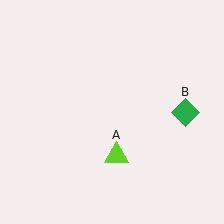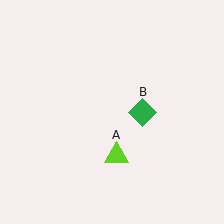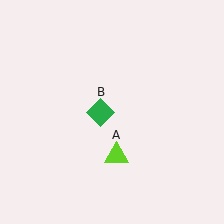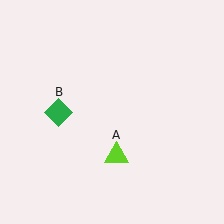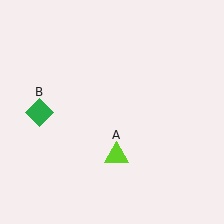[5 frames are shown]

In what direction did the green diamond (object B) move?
The green diamond (object B) moved left.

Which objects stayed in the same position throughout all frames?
Lime triangle (object A) remained stationary.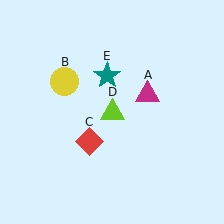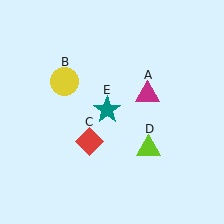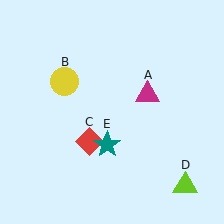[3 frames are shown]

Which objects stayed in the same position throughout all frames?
Magenta triangle (object A) and yellow circle (object B) and red diamond (object C) remained stationary.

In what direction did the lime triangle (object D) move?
The lime triangle (object D) moved down and to the right.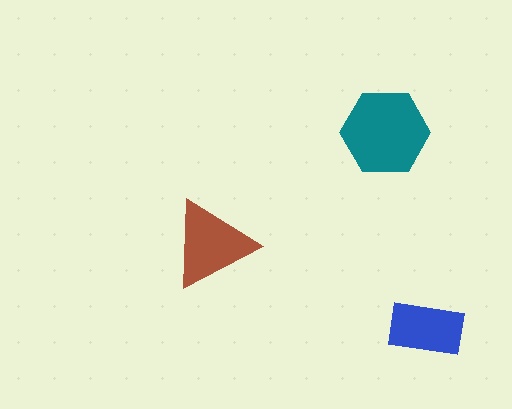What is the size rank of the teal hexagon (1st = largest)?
1st.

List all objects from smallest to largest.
The blue rectangle, the brown triangle, the teal hexagon.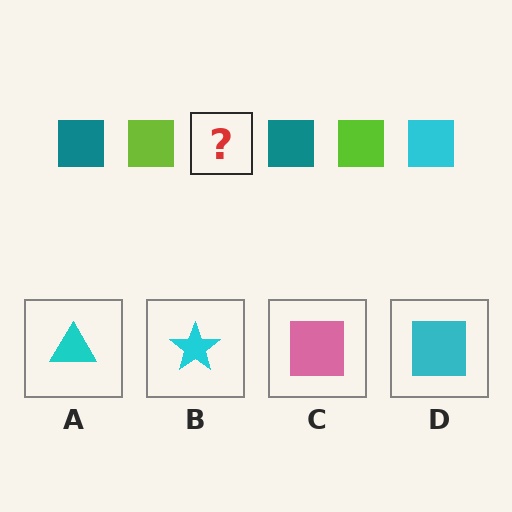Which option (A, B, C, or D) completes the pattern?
D.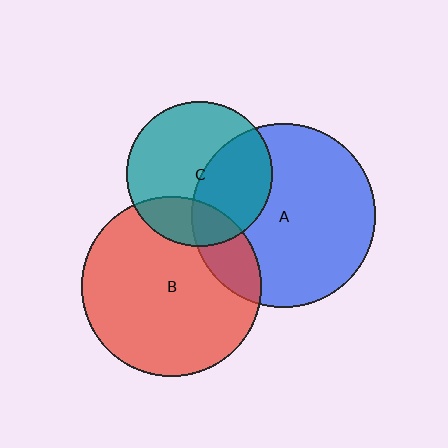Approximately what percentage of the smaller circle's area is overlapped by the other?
Approximately 20%.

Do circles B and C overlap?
Yes.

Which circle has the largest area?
Circle A (blue).